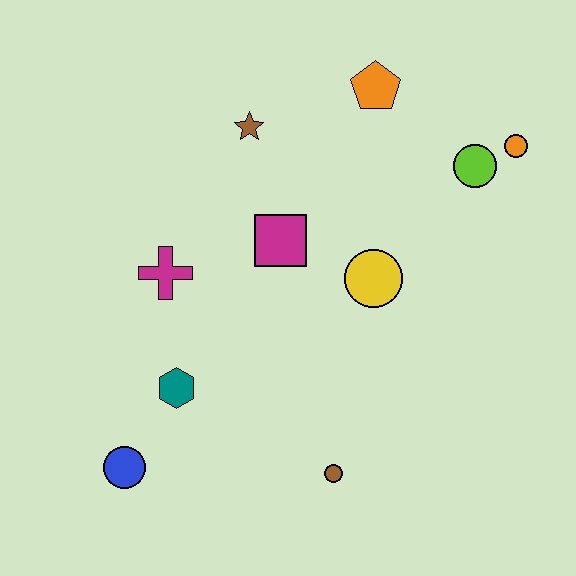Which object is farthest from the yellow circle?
The blue circle is farthest from the yellow circle.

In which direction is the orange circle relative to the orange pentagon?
The orange circle is to the right of the orange pentagon.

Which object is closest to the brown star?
The magenta square is closest to the brown star.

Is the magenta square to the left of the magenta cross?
No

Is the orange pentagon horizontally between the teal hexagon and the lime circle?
Yes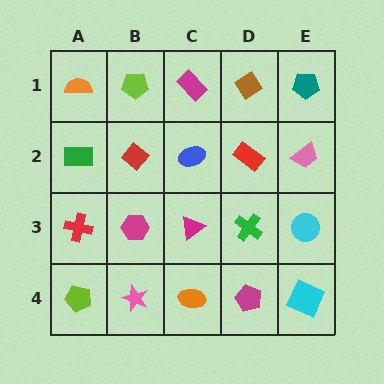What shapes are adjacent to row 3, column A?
A green rectangle (row 2, column A), a lime pentagon (row 4, column A), a magenta hexagon (row 3, column B).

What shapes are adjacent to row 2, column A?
An orange semicircle (row 1, column A), a red cross (row 3, column A), a red diamond (row 2, column B).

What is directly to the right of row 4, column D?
A cyan square.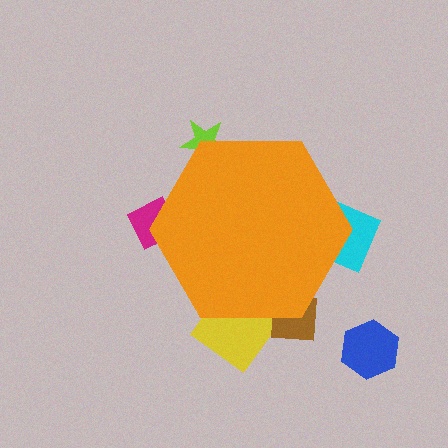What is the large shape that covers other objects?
An orange hexagon.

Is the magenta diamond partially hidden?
Yes, the magenta diamond is partially hidden behind the orange hexagon.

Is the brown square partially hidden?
Yes, the brown square is partially hidden behind the orange hexagon.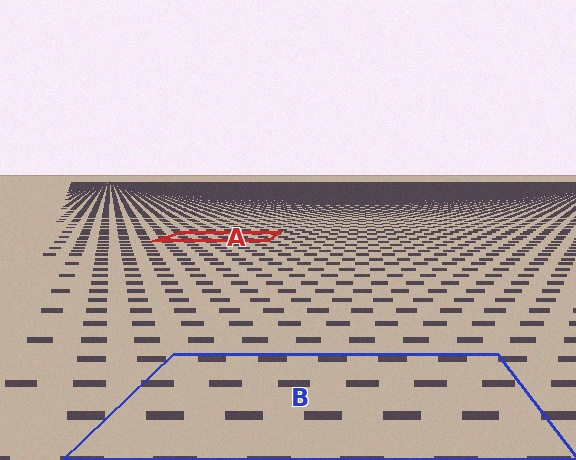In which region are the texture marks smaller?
The texture marks are smaller in region A, because it is farther away.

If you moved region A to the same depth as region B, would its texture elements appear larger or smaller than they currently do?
They would appear larger. At a closer depth, the same texture elements are projected at a bigger on-screen size.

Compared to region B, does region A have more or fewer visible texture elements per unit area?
Region A has more texture elements per unit area — they are packed more densely because it is farther away.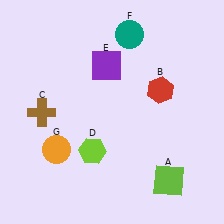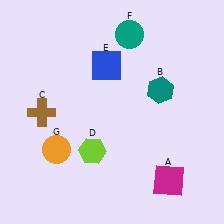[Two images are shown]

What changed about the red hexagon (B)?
In Image 1, B is red. In Image 2, it changed to teal.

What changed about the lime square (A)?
In Image 1, A is lime. In Image 2, it changed to magenta.